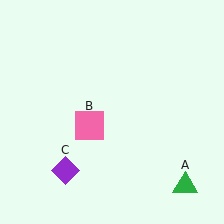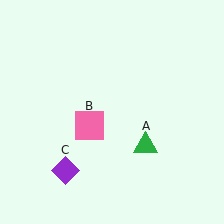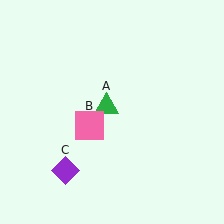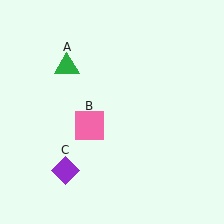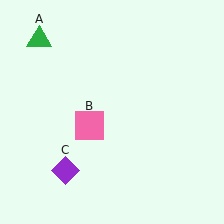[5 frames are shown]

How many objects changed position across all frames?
1 object changed position: green triangle (object A).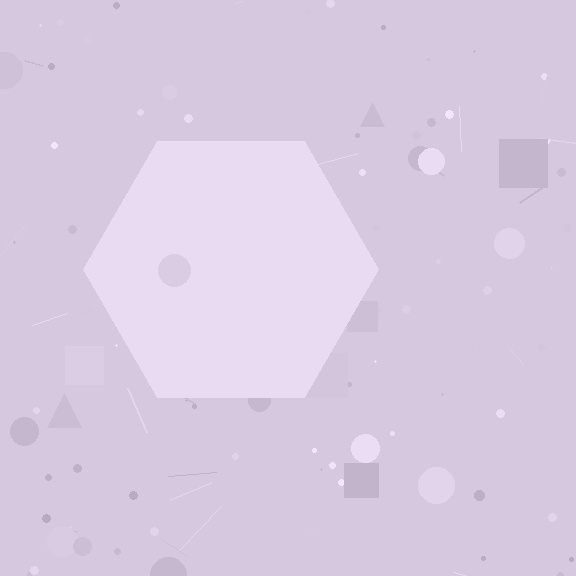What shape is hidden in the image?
A hexagon is hidden in the image.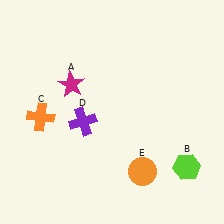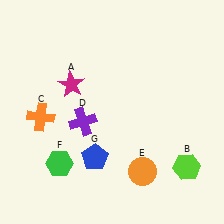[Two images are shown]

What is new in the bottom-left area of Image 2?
A green hexagon (F) was added in the bottom-left area of Image 2.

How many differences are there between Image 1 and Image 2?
There are 2 differences between the two images.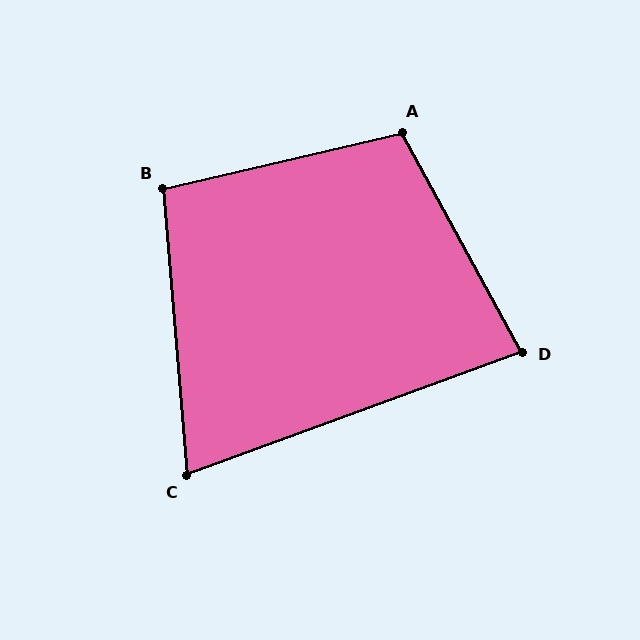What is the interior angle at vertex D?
Approximately 82 degrees (acute).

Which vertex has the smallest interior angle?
C, at approximately 74 degrees.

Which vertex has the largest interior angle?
A, at approximately 106 degrees.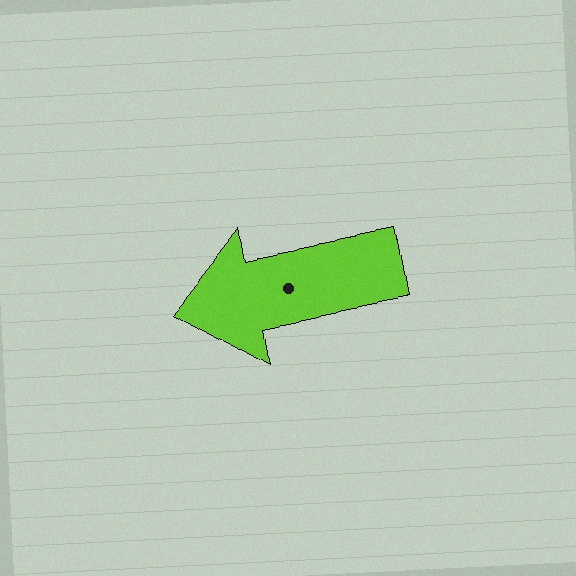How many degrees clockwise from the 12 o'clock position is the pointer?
Approximately 259 degrees.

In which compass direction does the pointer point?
West.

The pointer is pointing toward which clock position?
Roughly 9 o'clock.